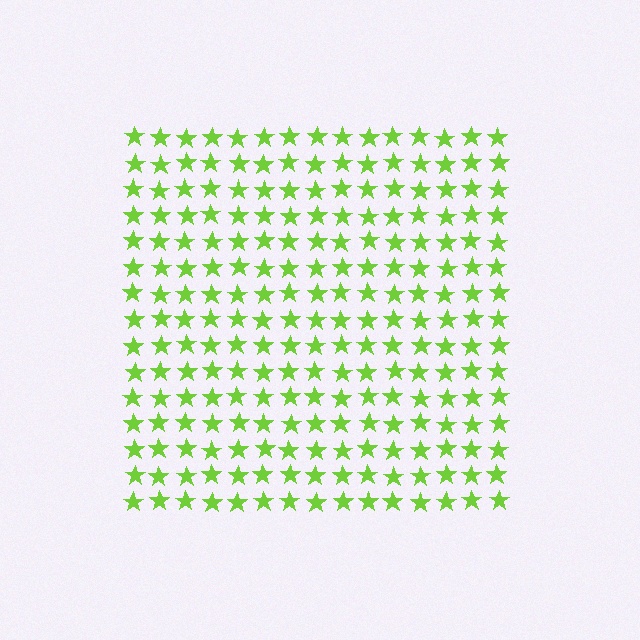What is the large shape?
The large shape is a square.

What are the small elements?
The small elements are stars.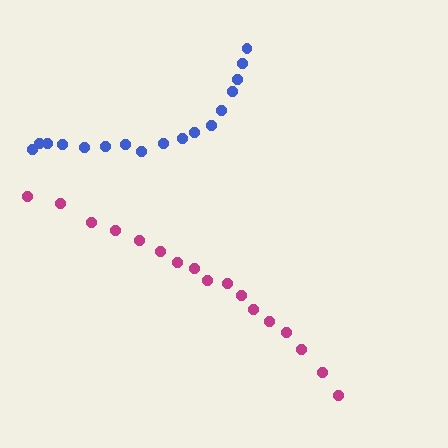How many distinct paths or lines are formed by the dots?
There are 2 distinct paths.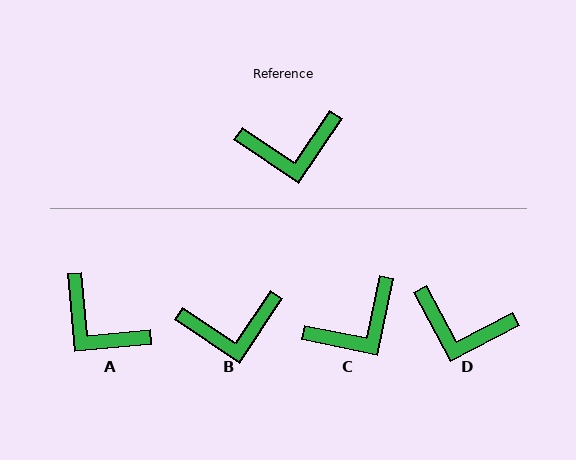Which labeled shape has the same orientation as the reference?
B.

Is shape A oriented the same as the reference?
No, it is off by about 51 degrees.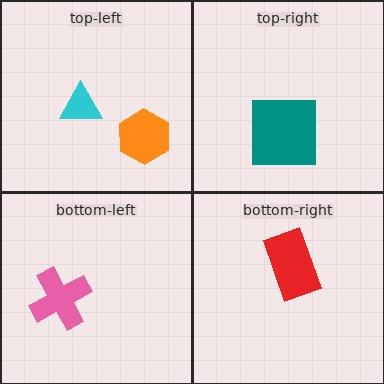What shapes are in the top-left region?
The cyan triangle, the orange hexagon.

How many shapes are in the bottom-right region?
1.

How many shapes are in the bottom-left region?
1.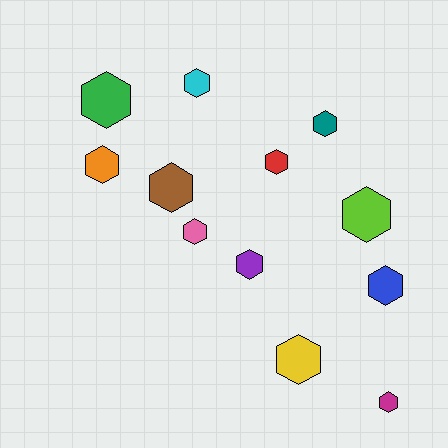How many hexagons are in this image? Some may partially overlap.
There are 12 hexagons.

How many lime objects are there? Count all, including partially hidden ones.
There is 1 lime object.